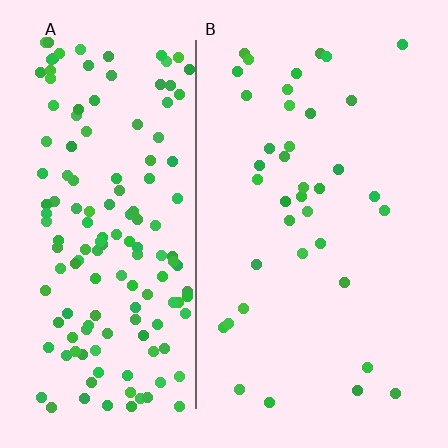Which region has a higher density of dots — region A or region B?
A (the left).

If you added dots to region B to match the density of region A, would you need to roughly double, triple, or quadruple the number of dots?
Approximately quadruple.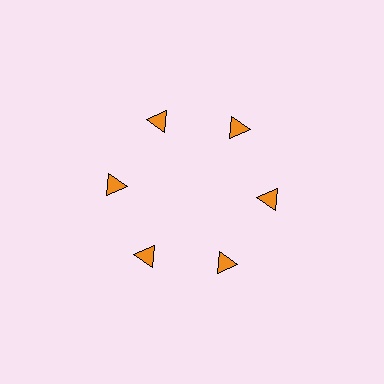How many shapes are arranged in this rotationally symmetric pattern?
There are 6 shapes, arranged in 6 groups of 1.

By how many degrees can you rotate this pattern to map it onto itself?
The pattern maps onto itself every 60 degrees of rotation.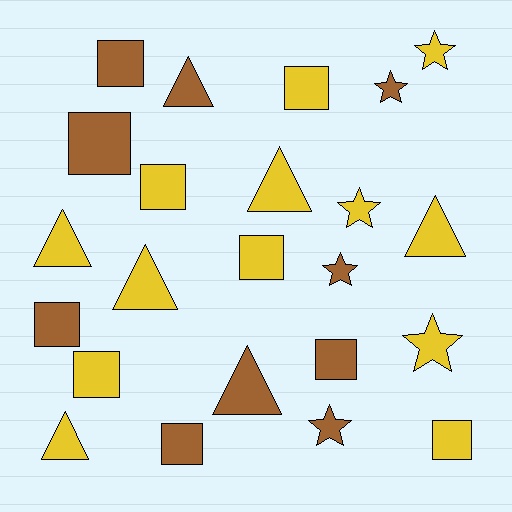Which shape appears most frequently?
Square, with 10 objects.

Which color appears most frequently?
Yellow, with 13 objects.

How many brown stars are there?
There are 3 brown stars.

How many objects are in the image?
There are 23 objects.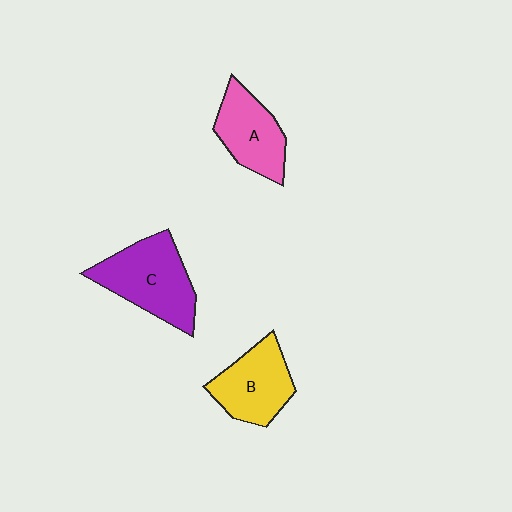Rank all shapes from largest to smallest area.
From largest to smallest: C (purple), B (yellow), A (pink).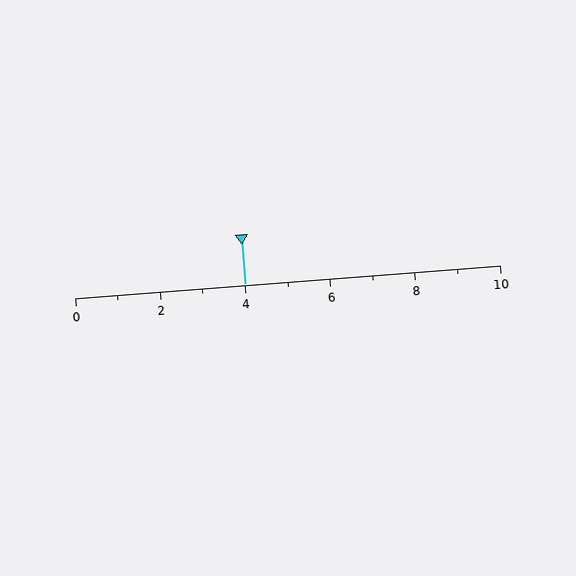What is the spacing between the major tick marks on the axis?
The major ticks are spaced 2 apart.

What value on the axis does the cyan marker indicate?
The marker indicates approximately 4.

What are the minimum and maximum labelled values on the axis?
The axis runs from 0 to 10.